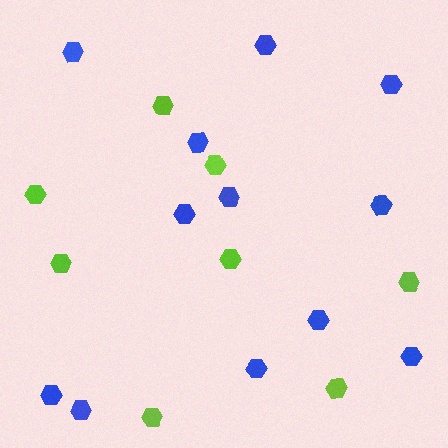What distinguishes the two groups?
There are 2 groups: one group of blue hexagons (12) and one group of lime hexagons (8).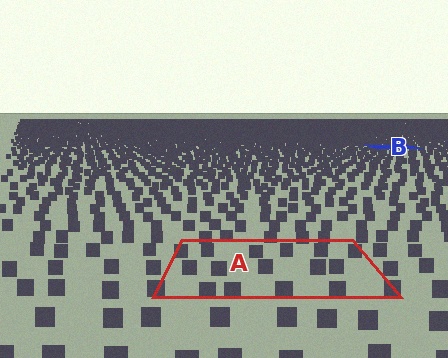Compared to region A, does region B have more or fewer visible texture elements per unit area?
Region B has more texture elements per unit area — they are packed more densely because it is farther away.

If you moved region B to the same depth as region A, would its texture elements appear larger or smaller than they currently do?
They would appear larger. At a closer depth, the same texture elements are projected at a bigger on-screen size.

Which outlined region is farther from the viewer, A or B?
Region B is farther from the viewer — the texture elements inside it appear smaller and more densely packed.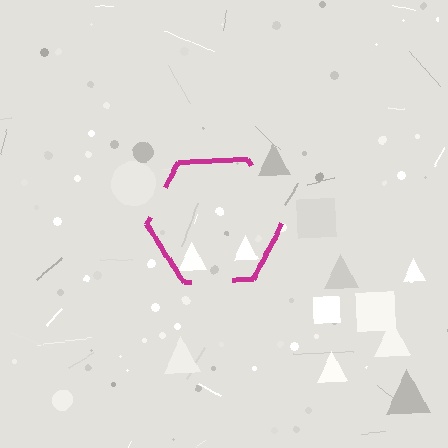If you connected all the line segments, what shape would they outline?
They would outline a hexagon.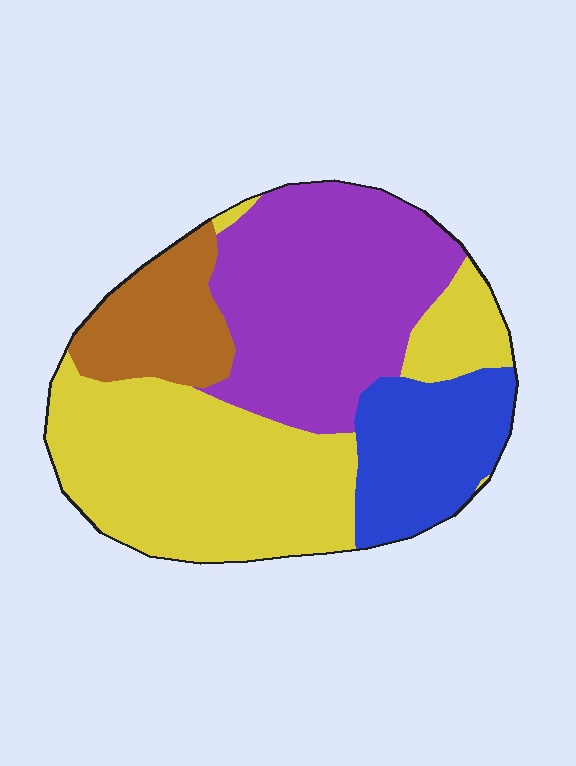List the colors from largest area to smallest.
From largest to smallest: yellow, purple, blue, brown.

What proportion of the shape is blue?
Blue takes up about one sixth (1/6) of the shape.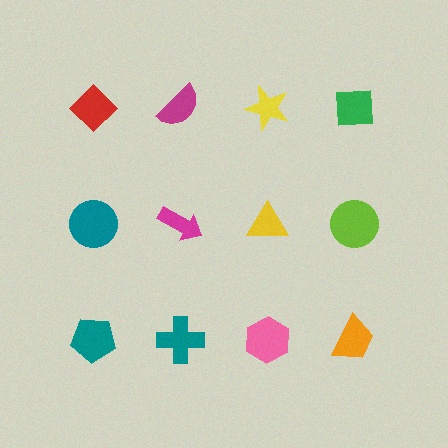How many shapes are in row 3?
4 shapes.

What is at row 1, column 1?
A red diamond.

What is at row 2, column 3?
A yellow triangle.